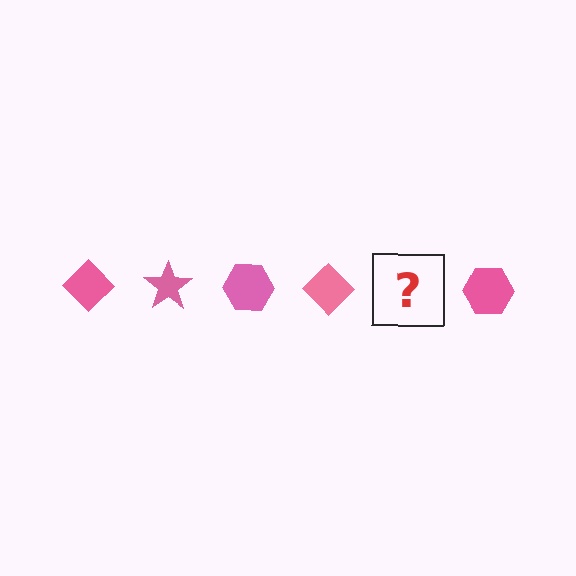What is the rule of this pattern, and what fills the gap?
The rule is that the pattern cycles through diamond, star, hexagon shapes in pink. The gap should be filled with a pink star.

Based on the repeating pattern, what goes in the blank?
The blank should be a pink star.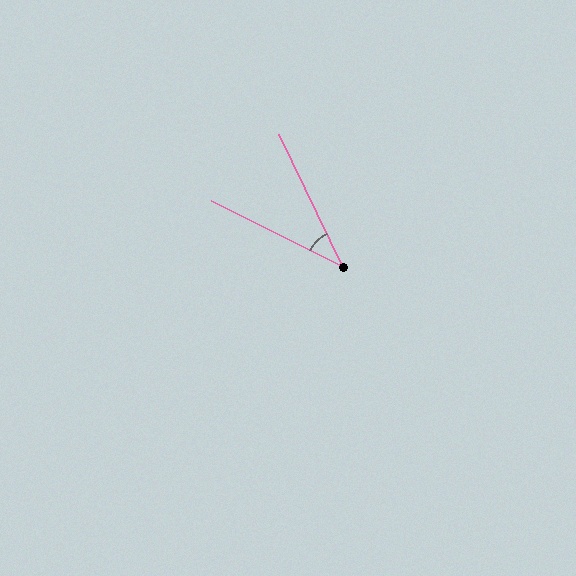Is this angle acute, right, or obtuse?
It is acute.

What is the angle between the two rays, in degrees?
Approximately 38 degrees.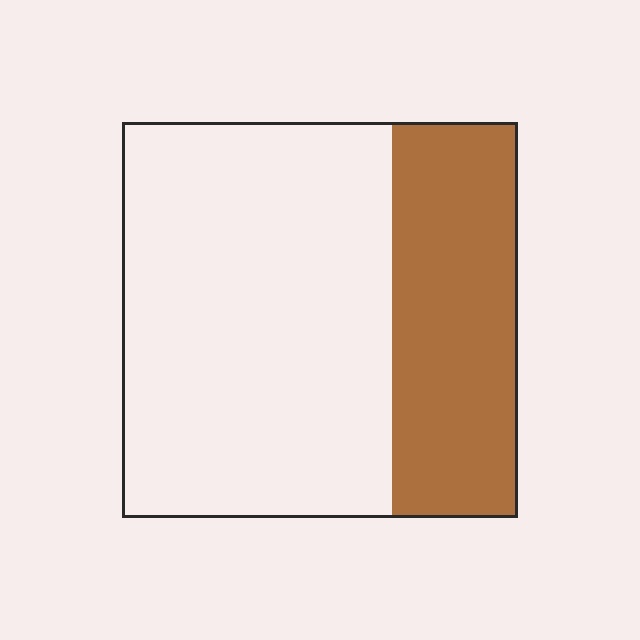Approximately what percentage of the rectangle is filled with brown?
Approximately 30%.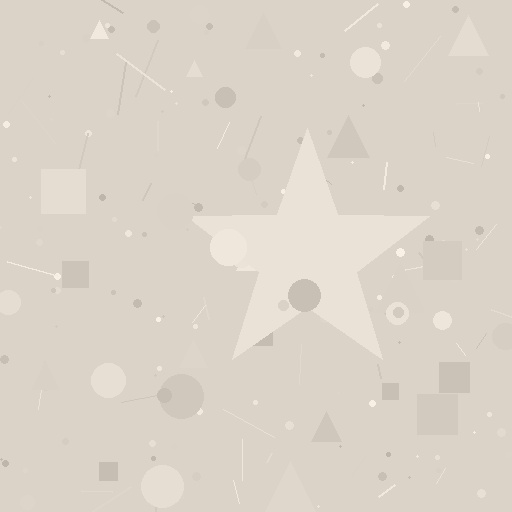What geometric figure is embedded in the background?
A star is embedded in the background.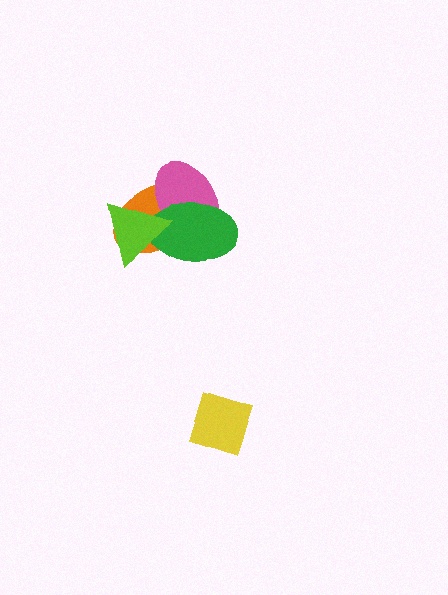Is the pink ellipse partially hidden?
Yes, it is partially covered by another shape.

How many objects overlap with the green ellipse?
3 objects overlap with the green ellipse.